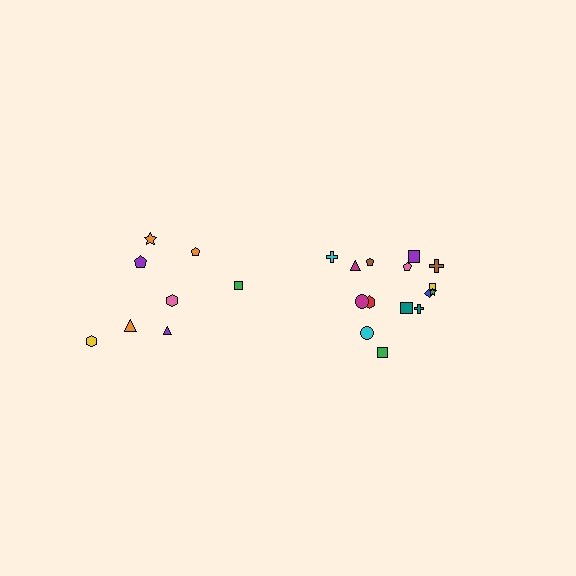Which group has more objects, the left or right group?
The right group.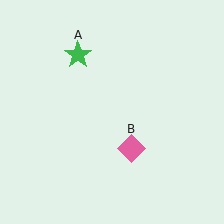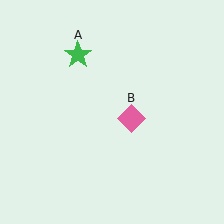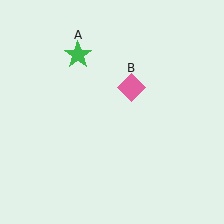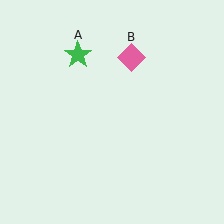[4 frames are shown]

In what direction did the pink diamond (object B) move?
The pink diamond (object B) moved up.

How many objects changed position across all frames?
1 object changed position: pink diamond (object B).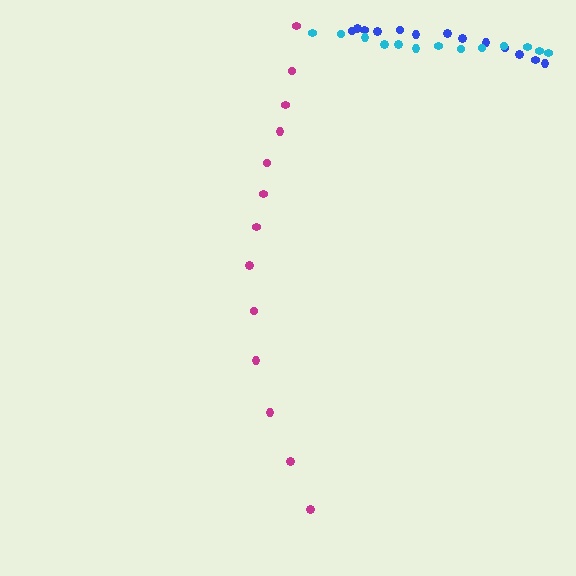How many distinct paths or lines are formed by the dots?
There are 3 distinct paths.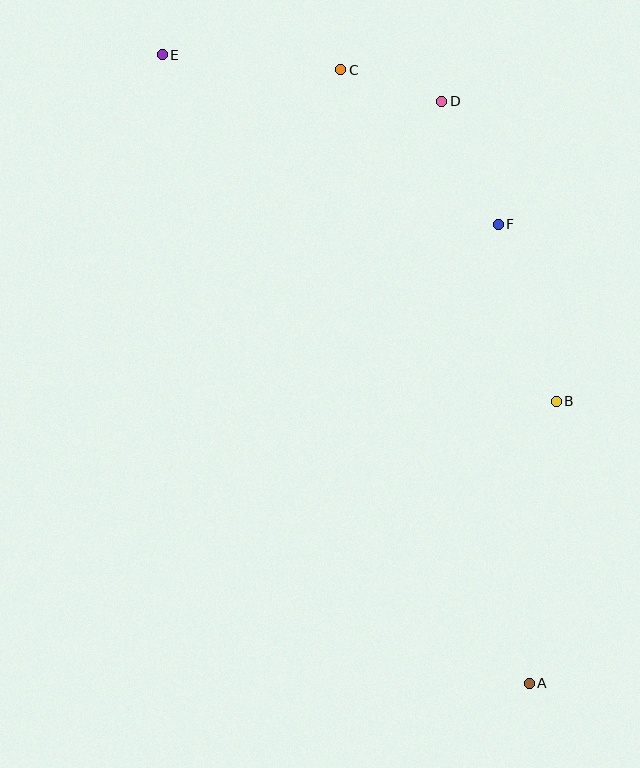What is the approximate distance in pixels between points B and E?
The distance between B and E is approximately 524 pixels.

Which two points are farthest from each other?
Points A and E are farthest from each other.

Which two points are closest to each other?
Points C and D are closest to each other.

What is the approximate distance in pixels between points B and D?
The distance between B and D is approximately 321 pixels.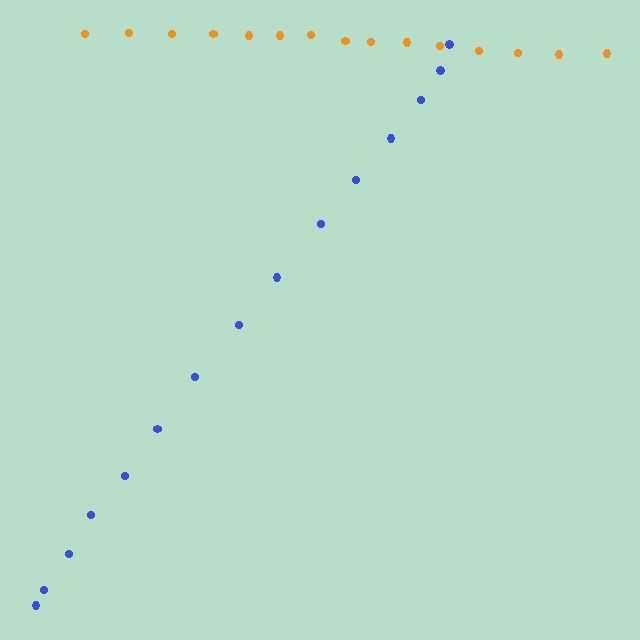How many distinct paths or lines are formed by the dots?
There are 2 distinct paths.